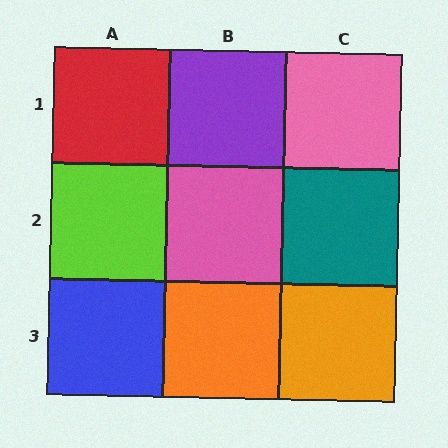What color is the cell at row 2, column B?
Pink.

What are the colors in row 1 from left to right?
Red, purple, pink.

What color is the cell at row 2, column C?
Teal.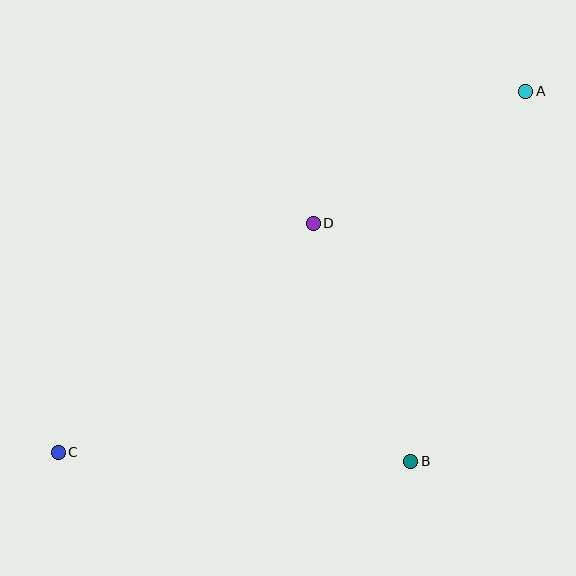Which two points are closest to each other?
Points A and D are closest to each other.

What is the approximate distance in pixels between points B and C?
The distance between B and C is approximately 352 pixels.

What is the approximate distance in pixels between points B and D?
The distance between B and D is approximately 257 pixels.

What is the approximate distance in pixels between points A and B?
The distance between A and B is approximately 387 pixels.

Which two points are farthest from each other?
Points A and C are farthest from each other.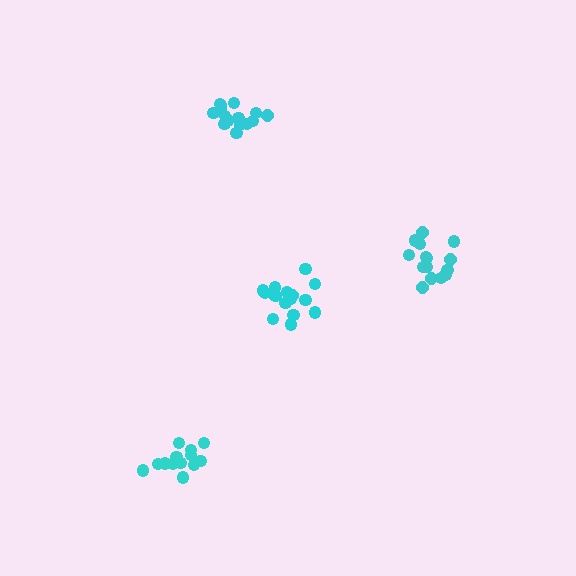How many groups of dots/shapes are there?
There are 4 groups.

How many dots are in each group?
Group 1: 15 dots, Group 2: 17 dots, Group 3: 15 dots, Group 4: 15 dots (62 total).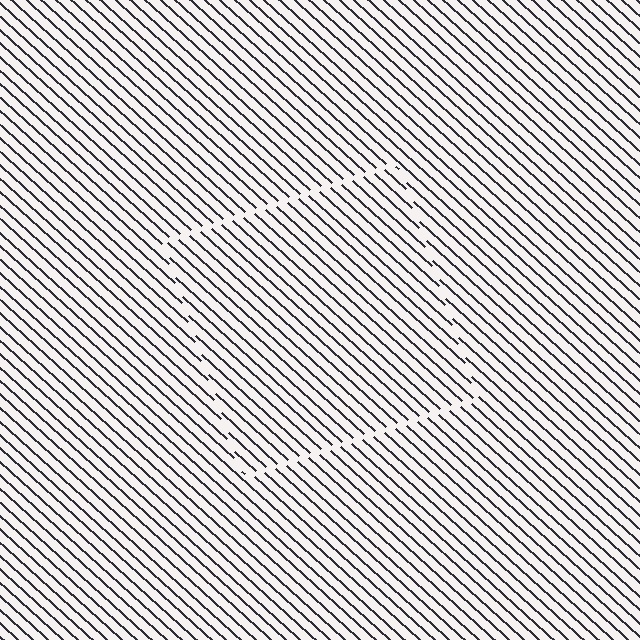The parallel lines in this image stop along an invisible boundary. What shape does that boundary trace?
An illusory square. The interior of the shape contains the same grating, shifted by half a period — the contour is defined by the phase discontinuity where line-ends from the inner and outer gratings abut.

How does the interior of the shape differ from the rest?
The interior of the shape contains the same grating, shifted by half a period — the contour is defined by the phase discontinuity where line-ends from the inner and outer gratings abut.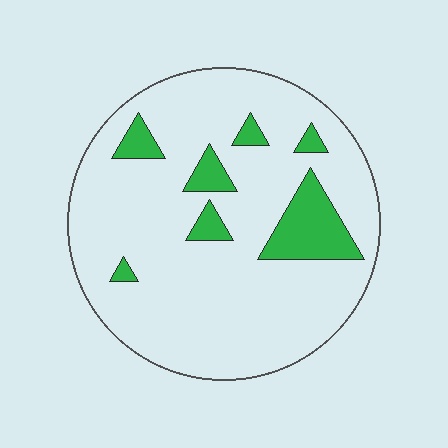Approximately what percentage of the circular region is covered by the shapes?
Approximately 15%.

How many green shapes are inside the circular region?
7.